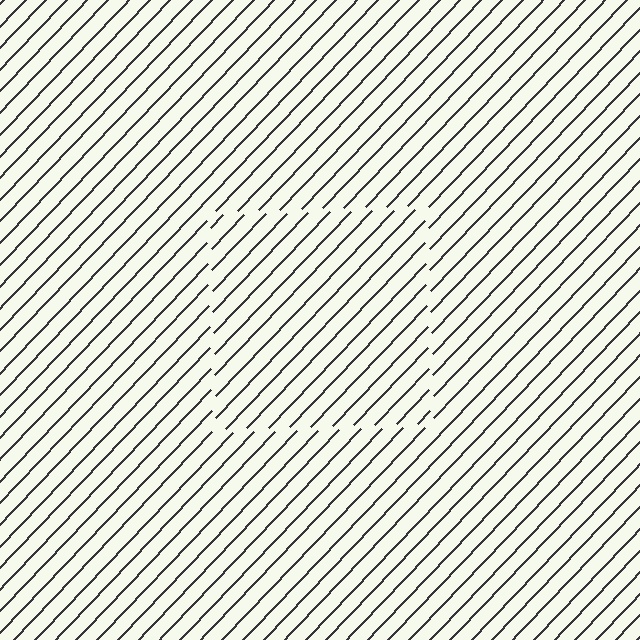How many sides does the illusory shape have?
4 sides — the line-ends trace a square.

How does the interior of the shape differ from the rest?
The interior of the shape contains the same grating, shifted by half a period — the contour is defined by the phase discontinuity where line-ends from the inner and outer gratings abut.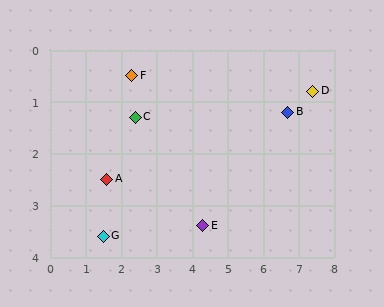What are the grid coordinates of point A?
Point A is at approximately (1.6, 2.5).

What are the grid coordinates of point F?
Point F is at approximately (2.3, 0.5).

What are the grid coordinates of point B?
Point B is at approximately (6.7, 1.2).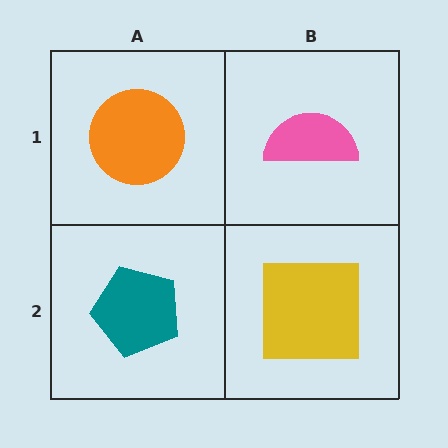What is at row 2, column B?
A yellow square.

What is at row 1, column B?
A pink semicircle.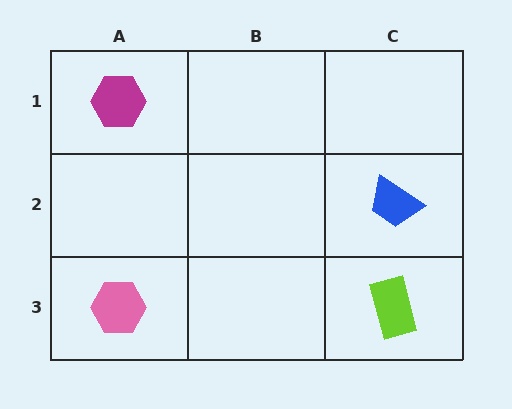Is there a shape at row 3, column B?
No, that cell is empty.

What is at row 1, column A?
A magenta hexagon.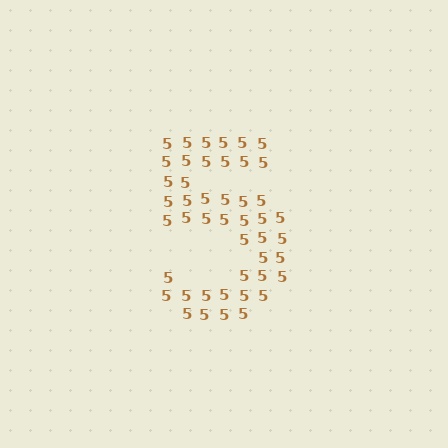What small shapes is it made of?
It is made of small digit 5's.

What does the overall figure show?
The overall figure shows the digit 5.